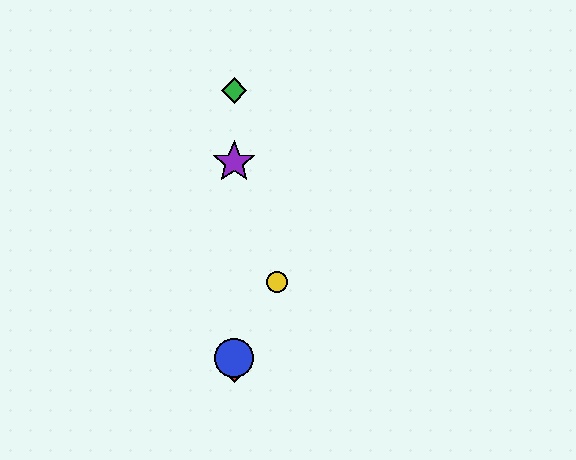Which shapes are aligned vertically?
The red diamond, the blue circle, the green diamond, the purple star are aligned vertically.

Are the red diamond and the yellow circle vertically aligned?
No, the red diamond is at x≈234 and the yellow circle is at x≈277.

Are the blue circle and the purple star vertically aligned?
Yes, both are at x≈234.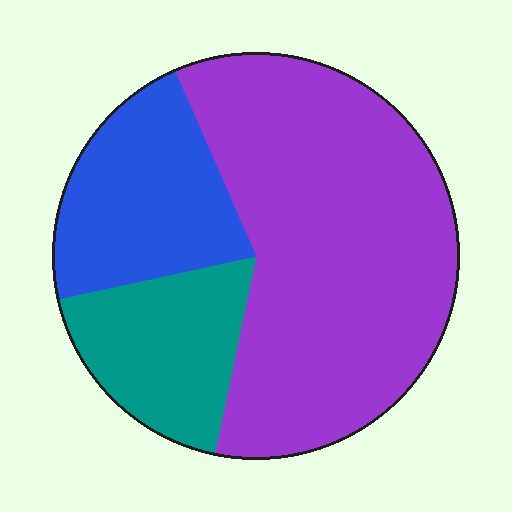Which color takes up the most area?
Purple, at roughly 60%.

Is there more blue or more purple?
Purple.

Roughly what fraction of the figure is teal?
Teal takes up about one sixth (1/6) of the figure.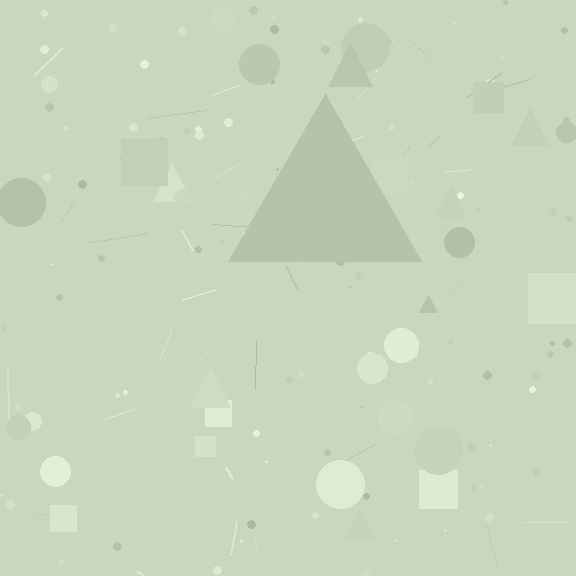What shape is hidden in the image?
A triangle is hidden in the image.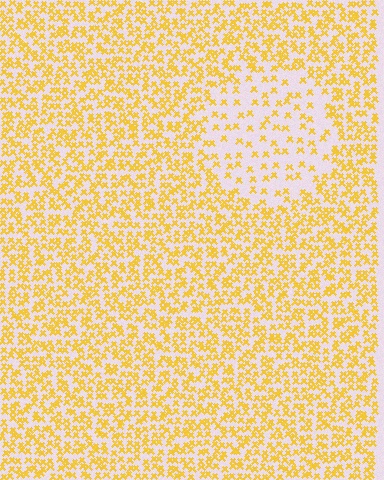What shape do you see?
I see a circle.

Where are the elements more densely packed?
The elements are more densely packed outside the circle boundary.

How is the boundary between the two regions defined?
The boundary is defined by a change in element density (approximately 2.4x ratio). All elements are the same color, size, and shape.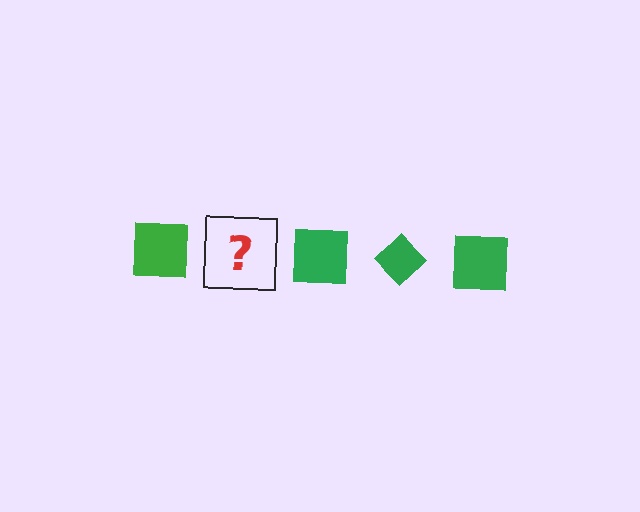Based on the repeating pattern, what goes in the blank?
The blank should be a green diamond.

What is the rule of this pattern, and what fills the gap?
The rule is that the pattern cycles through square, diamond shapes in green. The gap should be filled with a green diamond.